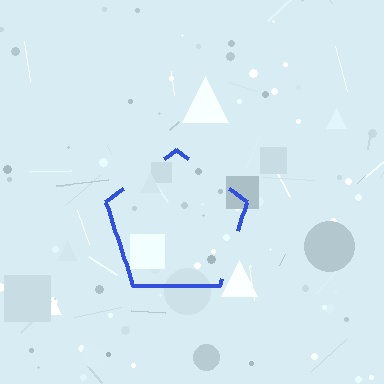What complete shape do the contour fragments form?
The contour fragments form a pentagon.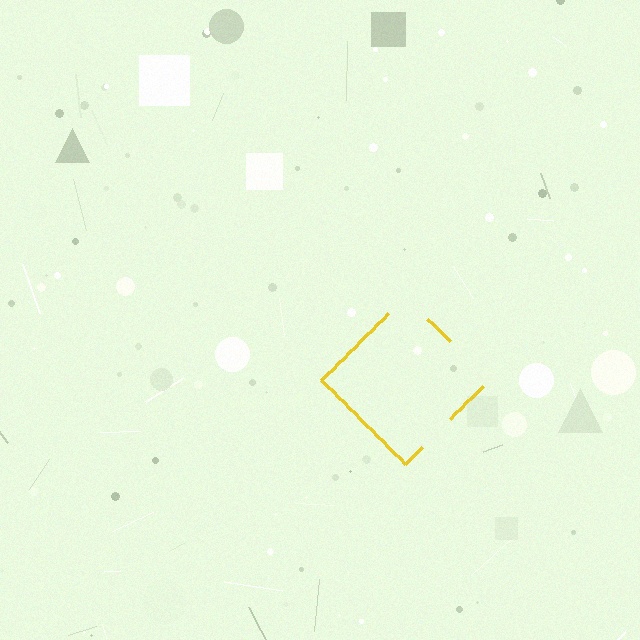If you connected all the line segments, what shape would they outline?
They would outline a diamond.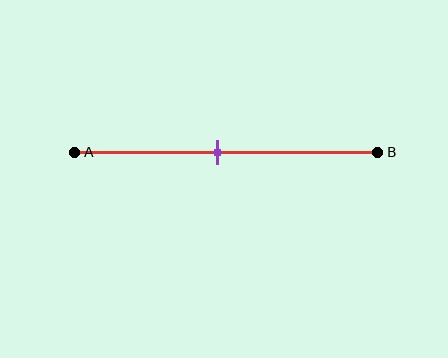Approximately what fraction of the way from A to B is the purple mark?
The purple mark is approximately 45% of the way from A to B.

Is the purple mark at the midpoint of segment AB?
Yes, the mark is approximately at the midpoint.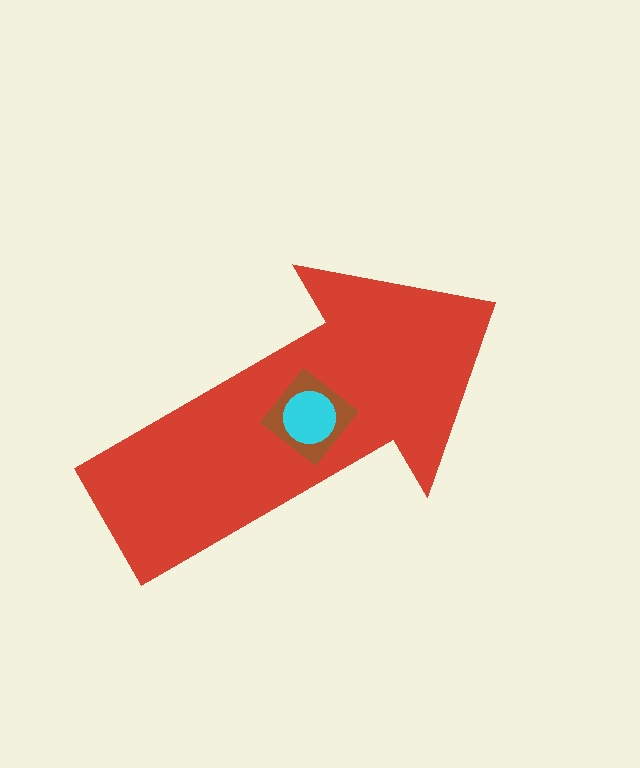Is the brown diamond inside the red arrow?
Yes.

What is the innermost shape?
The cyan circle.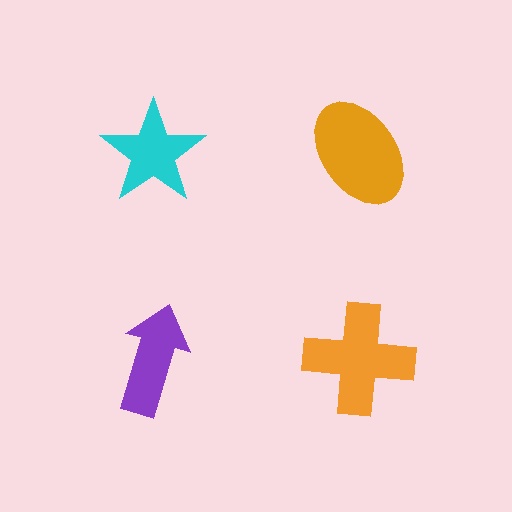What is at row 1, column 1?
A cyan star.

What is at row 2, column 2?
An orange cross.